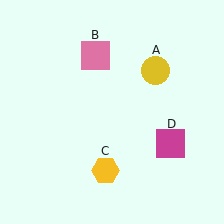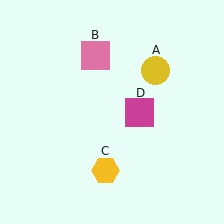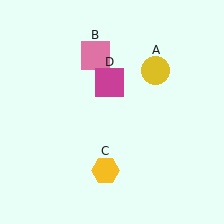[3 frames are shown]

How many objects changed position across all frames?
1 object changed position: magenta square (object D).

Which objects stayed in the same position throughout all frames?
Yellow circle (object A) and pink square (object B) and yellow hexagon (object C) remained stationary.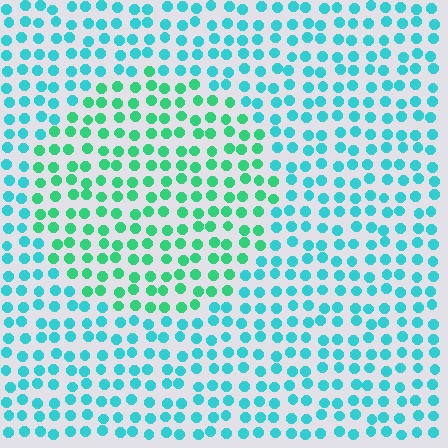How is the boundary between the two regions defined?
The boundary is defined purely by a slight shift in hue (about 35 degrees). Spacing, size, and orientation are identical on both sides.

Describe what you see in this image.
The image is filled with small cyan elements in a uniform arrangement. A circle-shaped region is visible where the elements are tinted to a slightly different hue, forming a subtle color boundary.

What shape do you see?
I see a circle.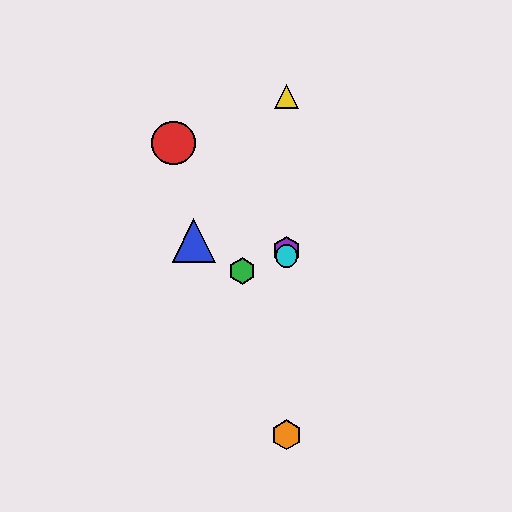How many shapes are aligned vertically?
4 shapes (the yellow triangle, the purple hexagon, the orange hexagon, the cyan circle) are aligned vertically.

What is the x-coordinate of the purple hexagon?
The purple hexagon is at x≈286.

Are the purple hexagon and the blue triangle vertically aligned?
No, the purple hexagon is at x≈286 and the blue triangle is at x≈194.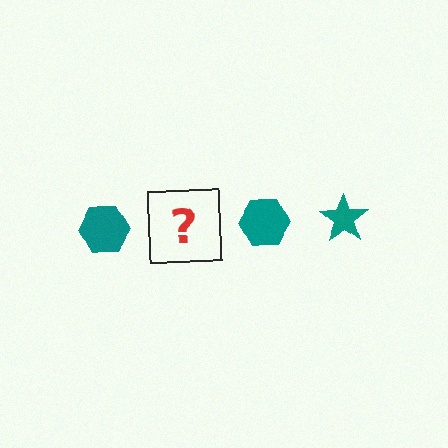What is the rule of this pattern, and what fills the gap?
The rule is that the pattern cycles through hexagon, star shapes in teal. The gap should be filled with a teal star.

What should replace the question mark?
The question mark should be replaced with a teal star.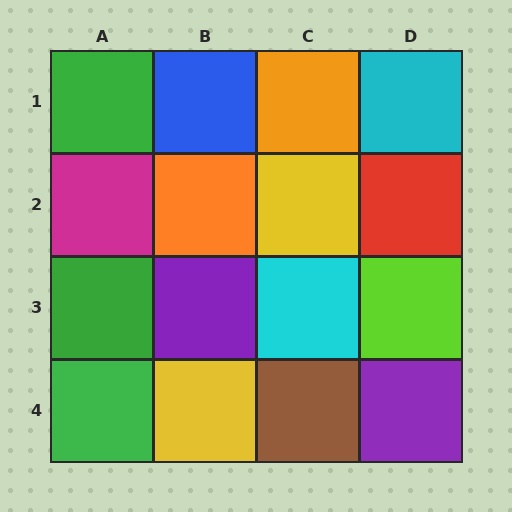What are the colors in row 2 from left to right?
Magenta, orange, yellow, red.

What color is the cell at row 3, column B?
Purple.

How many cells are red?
1 cell is red.